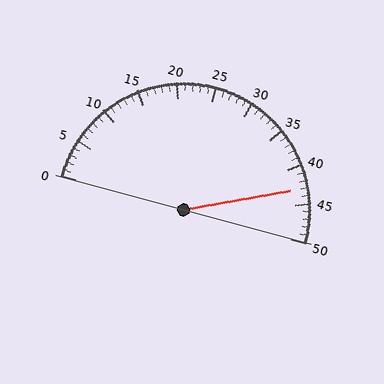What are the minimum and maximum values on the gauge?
The gauge ranges from 0 to 50.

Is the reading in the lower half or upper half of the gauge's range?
The reading is in the upper half of the range (0 to 50).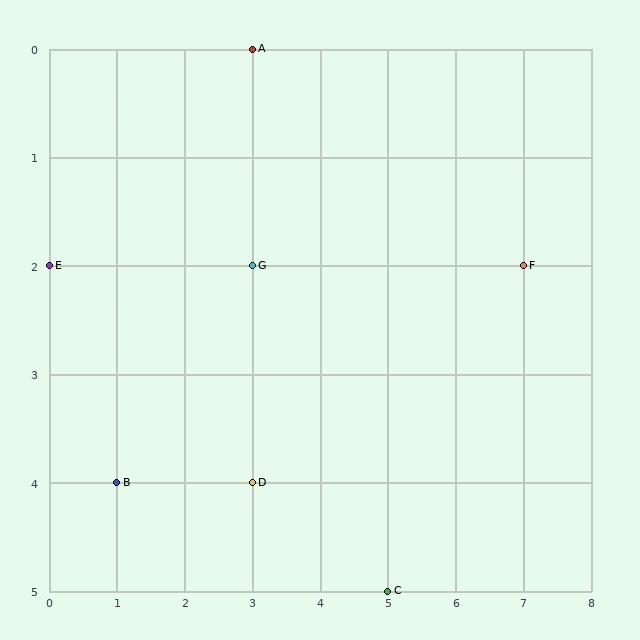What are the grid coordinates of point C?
Point C is at grid coordinates (5, 5).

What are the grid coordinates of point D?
Point D is at grid coordinates (3, 4).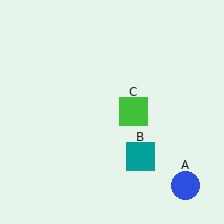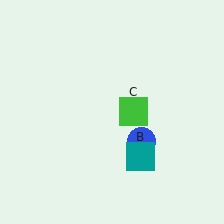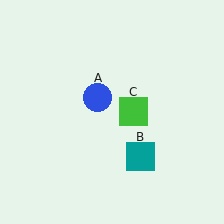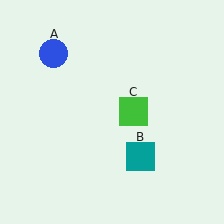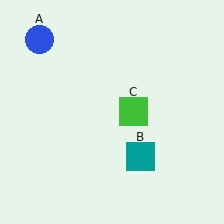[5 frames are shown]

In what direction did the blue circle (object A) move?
The blue circle (object A) moved up and to the left.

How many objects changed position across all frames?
1 object changed position: blue circle (object A).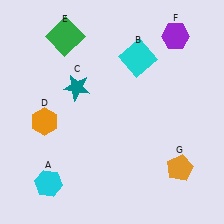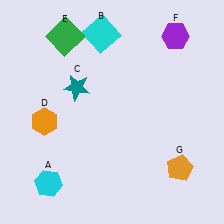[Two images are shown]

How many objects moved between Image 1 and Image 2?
1 object moved between the two images.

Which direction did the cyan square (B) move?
The cyan square (B) moved left.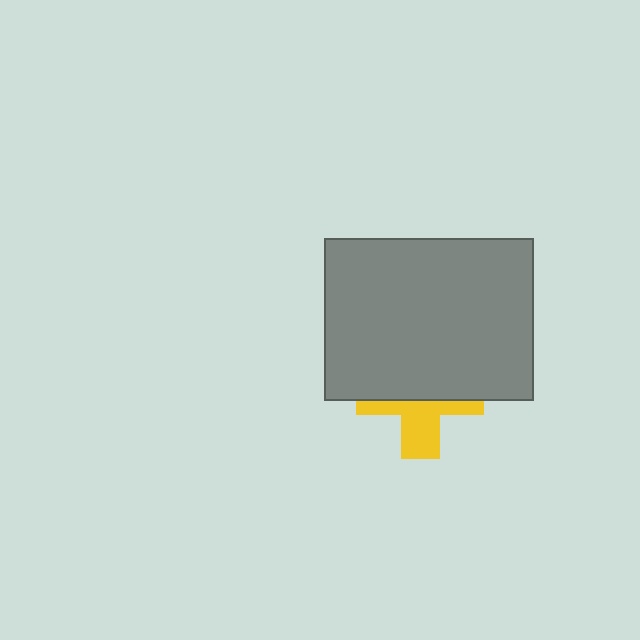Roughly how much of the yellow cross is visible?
A small part of it is visible (roughly 41%).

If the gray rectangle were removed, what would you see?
You would see the complete yellow cross.